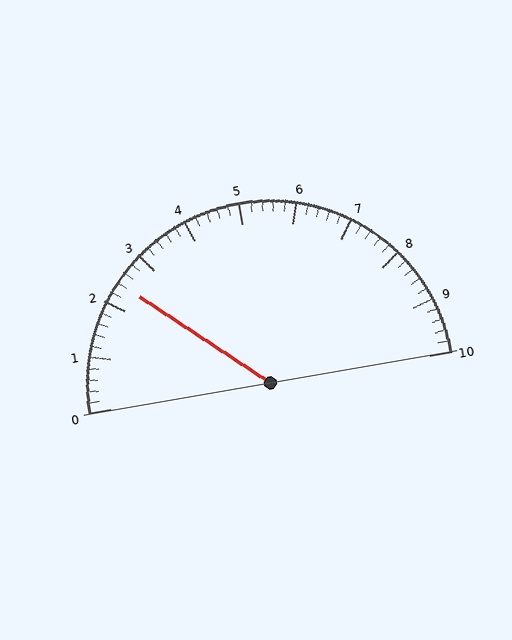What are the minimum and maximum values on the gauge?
The gauge ranges from 0 to 10.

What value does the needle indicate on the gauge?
The needle indicates approximately 2.4.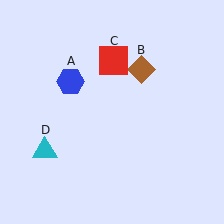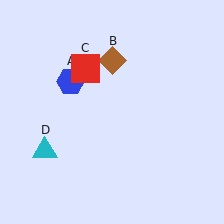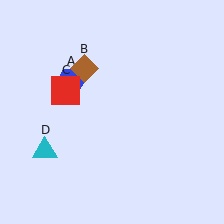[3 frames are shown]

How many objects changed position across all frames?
2 objects changed position: brown diamond (object B), red square (object C).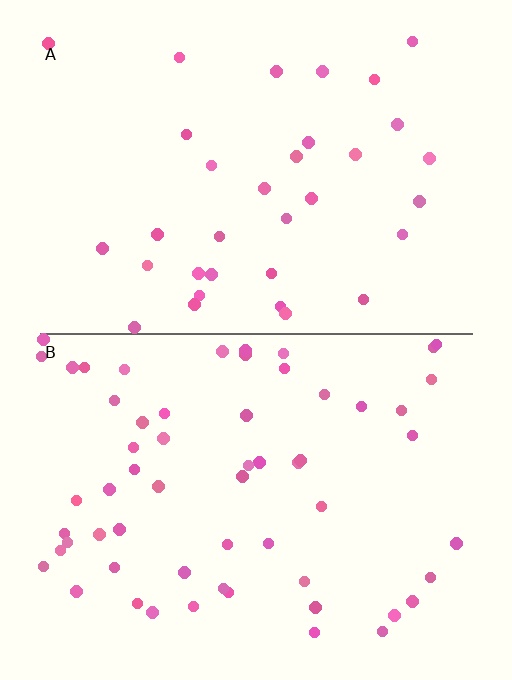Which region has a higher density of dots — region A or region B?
B (the bottom).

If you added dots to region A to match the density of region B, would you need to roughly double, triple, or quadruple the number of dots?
Approximately double.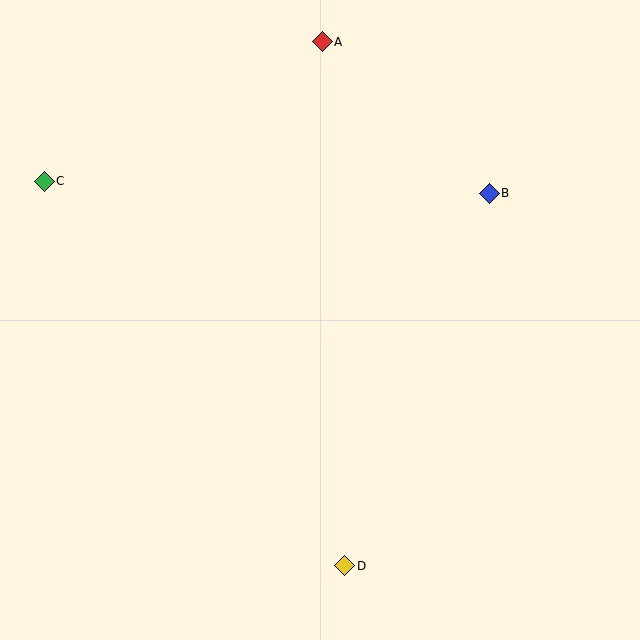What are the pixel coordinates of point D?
Point D is at (345, 566).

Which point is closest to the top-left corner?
Point C is closest to the top-left corner.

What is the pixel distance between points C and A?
The distance between C and A is 311 pixels.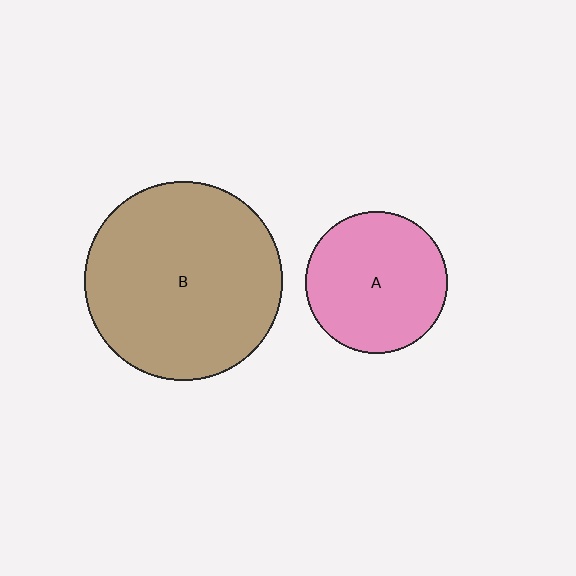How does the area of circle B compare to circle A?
Approximately 1.9 times.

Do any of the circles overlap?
No, none of the circles overlap.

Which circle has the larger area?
Circle B (brown).